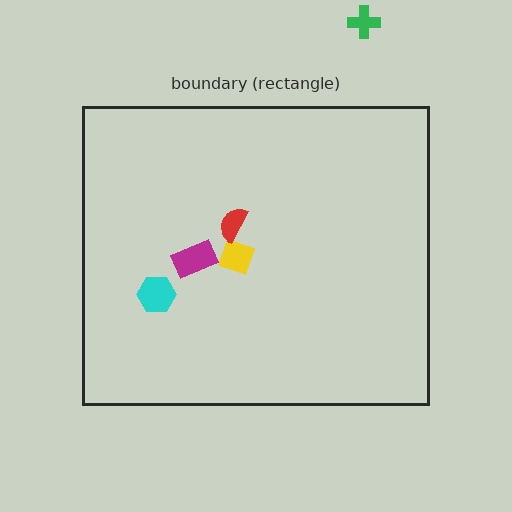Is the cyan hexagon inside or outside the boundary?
Inside.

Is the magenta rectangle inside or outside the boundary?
Inside.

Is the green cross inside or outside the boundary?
Outside.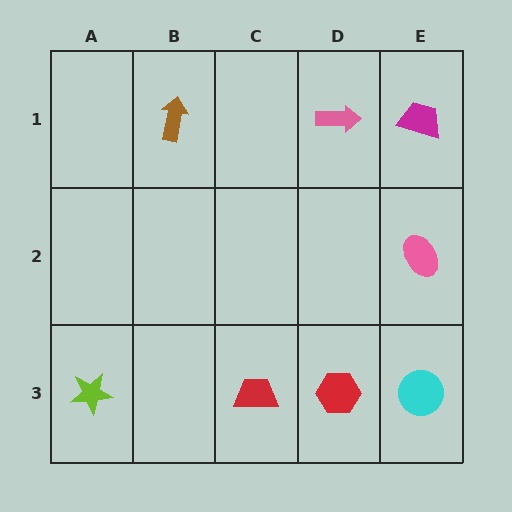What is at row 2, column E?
A pink ellipse.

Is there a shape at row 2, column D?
No, that cell is empty.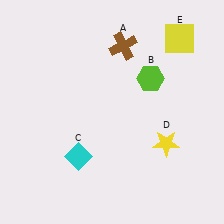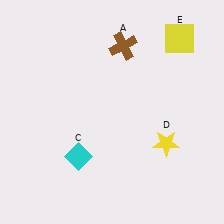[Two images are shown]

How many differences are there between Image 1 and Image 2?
There is 1 difference between the two images.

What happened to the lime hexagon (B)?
The lime hexagon (B) was removed in Image 2. It was in the top-right area of Image 1.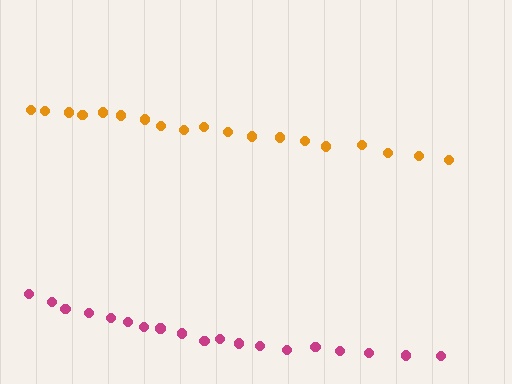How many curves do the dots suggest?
There are 2 distinct paths.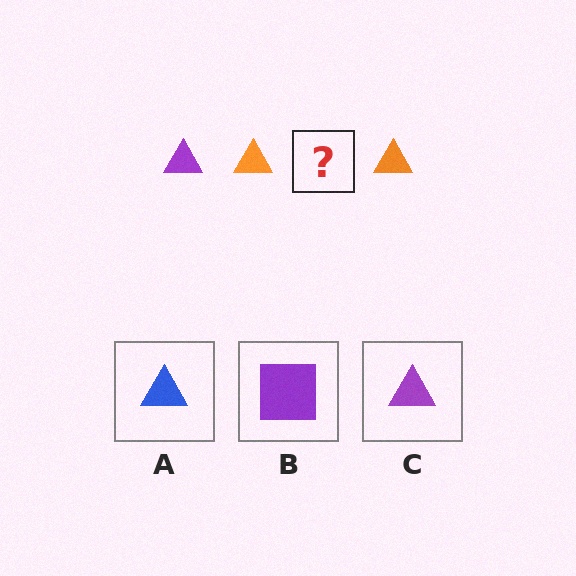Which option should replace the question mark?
Option C.